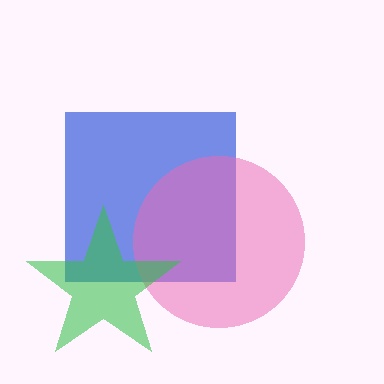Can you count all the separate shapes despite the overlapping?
Yes, there are 3 separate shapes.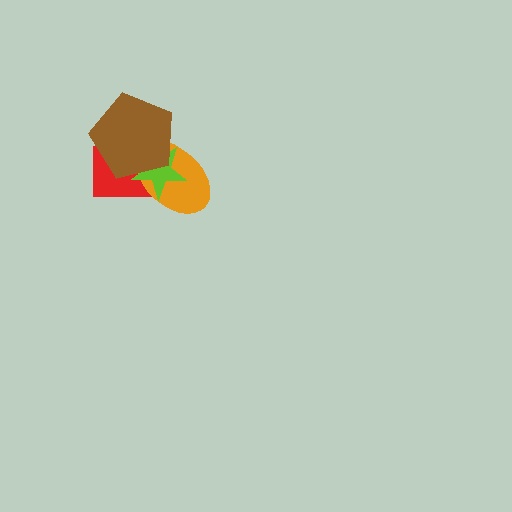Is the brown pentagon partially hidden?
No, no other shape covers it.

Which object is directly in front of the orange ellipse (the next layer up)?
The lime star is directly in front of the orange ellipse.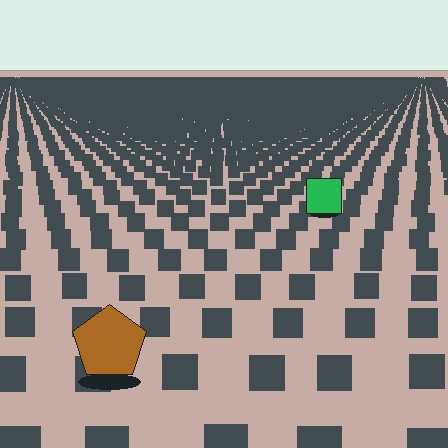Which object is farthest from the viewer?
The green square is farthest from the viewer. It appears smaller and the ground texture around it is denser.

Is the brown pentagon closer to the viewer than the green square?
Yes. The brown pentagon is closer — you can tell from the texture gradient: the ground texture is coarser near it.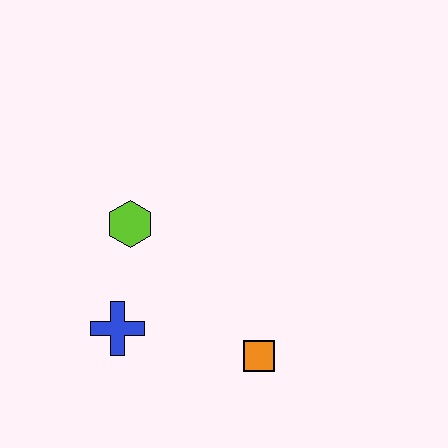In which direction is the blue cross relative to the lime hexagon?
The blue cross is below the lime hexagon.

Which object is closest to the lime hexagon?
The blue cross is closest to the lime hexagon.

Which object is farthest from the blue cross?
The orange square is farthest from the blue cross.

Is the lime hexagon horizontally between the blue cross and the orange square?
Yes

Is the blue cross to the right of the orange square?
No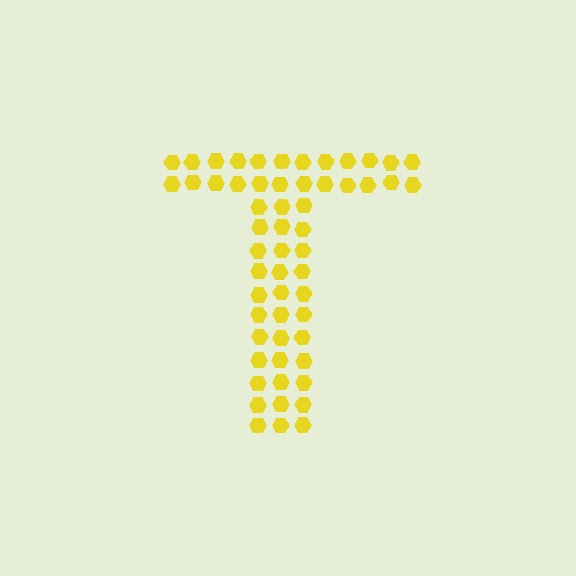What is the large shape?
The large shape is the letter T.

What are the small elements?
The small elements are hexagons.